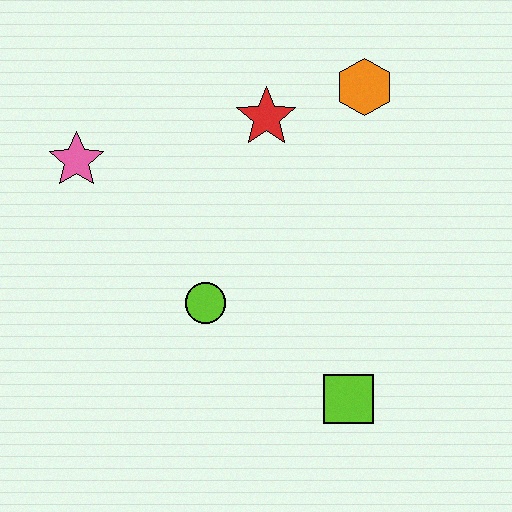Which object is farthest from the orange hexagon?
The lime square is farthest from the orange hexagon.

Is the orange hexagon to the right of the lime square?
Yes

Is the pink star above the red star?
No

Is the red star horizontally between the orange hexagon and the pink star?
Yes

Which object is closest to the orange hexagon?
The red star is closest to the orange hexagon.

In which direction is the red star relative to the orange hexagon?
The red star is to the left of the orange hexagon.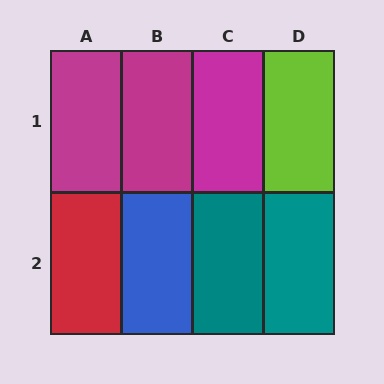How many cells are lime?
1 cell is lime.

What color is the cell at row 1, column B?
Magenta.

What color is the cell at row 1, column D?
Lime.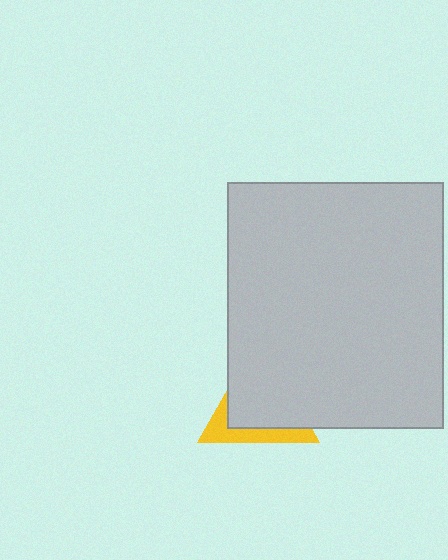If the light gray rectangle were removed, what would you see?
You would see the complete yellow triangle.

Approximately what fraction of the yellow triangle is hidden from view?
Roughly 69% of the yellow triangle is hidden behind the light gray rectangle.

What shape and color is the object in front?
The object in front is a light gray rectangle.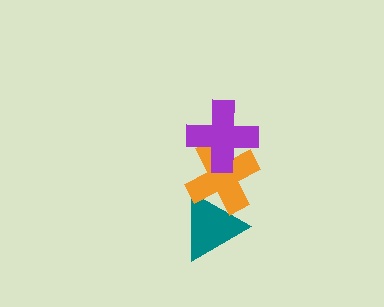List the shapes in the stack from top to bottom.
From top to bottom: the purple cross, the orange cross, the teal triangle.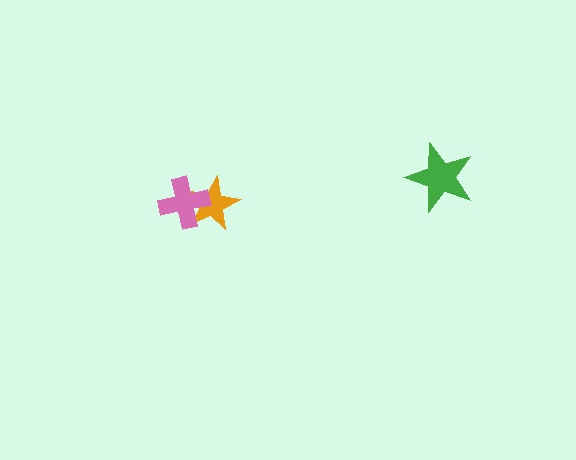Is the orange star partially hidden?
Yes, it is partially covered by another shape.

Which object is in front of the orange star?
The pink cross is in front of the orange star.